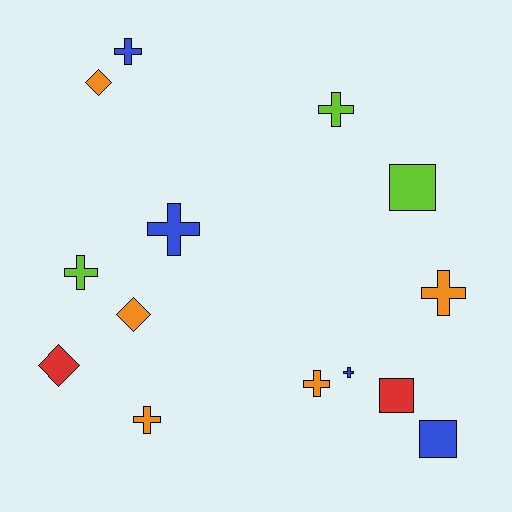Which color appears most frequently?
Orange, with 5 objects.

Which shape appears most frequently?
Cross, with 8 objects.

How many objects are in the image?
There are 14 objects.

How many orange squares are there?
There are no orange squares.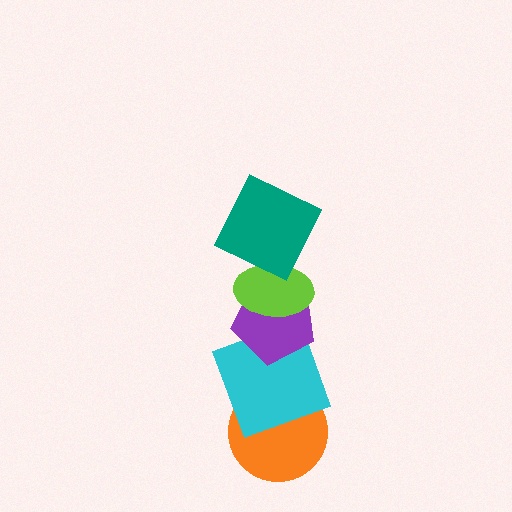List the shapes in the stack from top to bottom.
From top to bottom: the teal square, the lime ellipse, the purple pentagon, the cyan square, the orange circle.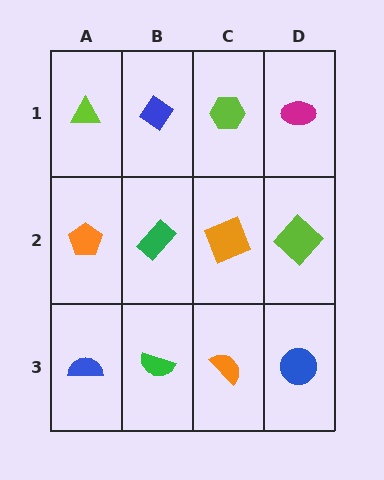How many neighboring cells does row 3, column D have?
2.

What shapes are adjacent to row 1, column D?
A lime diamond (row 2, column D), a lime hexagon (row 1, column C).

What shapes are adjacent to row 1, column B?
A green rectangle (row 2, column B), a lime triangle (row 1, column A), a lime hexagon (row 1, column C).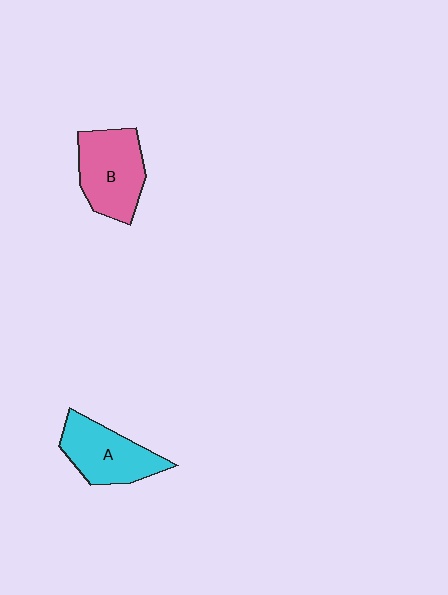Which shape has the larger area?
Shape B (pink).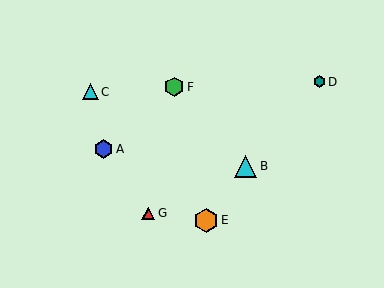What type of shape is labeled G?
Shape G is a red triangle.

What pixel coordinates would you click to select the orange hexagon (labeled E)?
Click at (206, 220) to select the orange hexagon E.